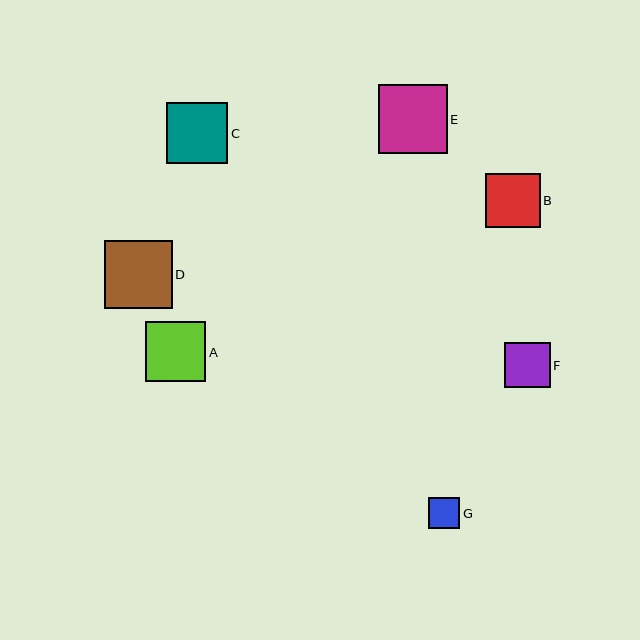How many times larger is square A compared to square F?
Square A is approximately 1.3 times the size of square F.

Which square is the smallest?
Square G is the smallest with a size of approximately 31 pixels.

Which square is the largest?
Square E is the largest with a size of approximately 69 pixels.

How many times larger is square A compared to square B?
Square A is approximately 1.1 times the size of square B.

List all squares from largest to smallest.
From largest to smallest: E, D, C, A, B, F, G.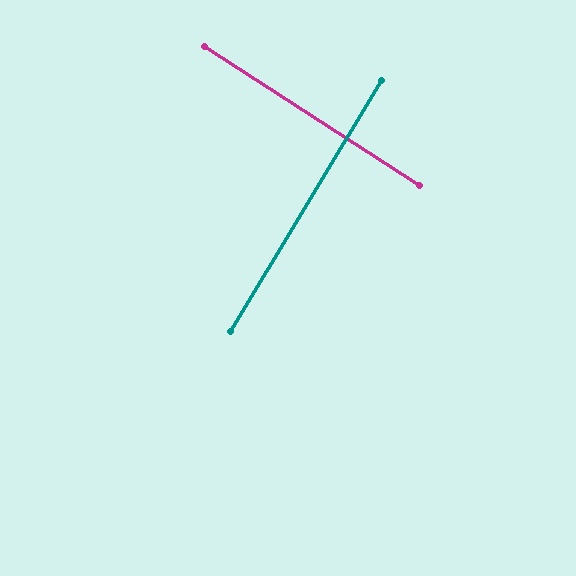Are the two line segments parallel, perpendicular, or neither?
Perpendicular — they meet at approximately 88°.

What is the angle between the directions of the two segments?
Approximately 88 degrees.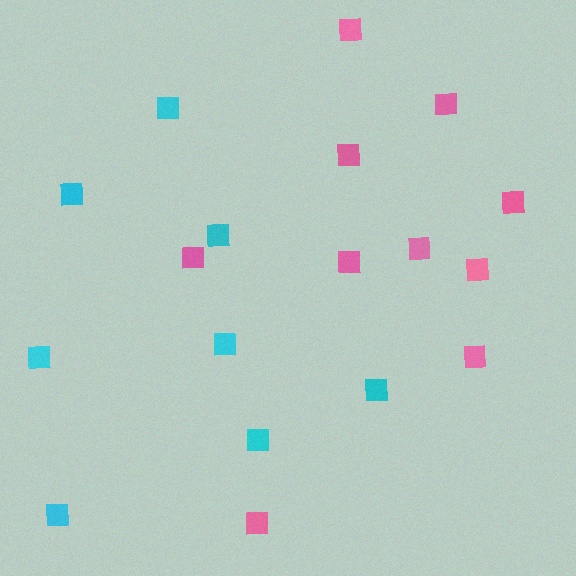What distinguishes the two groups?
There are 2 groups: one group of pink squares (10) and one group of cyan squares (8).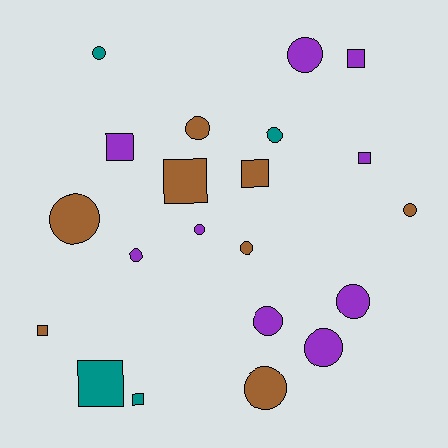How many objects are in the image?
There are 21 objects.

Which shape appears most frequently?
Circle, with 13 objects.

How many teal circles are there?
There are 2 teal circles.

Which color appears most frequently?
Purple, with 9 objects.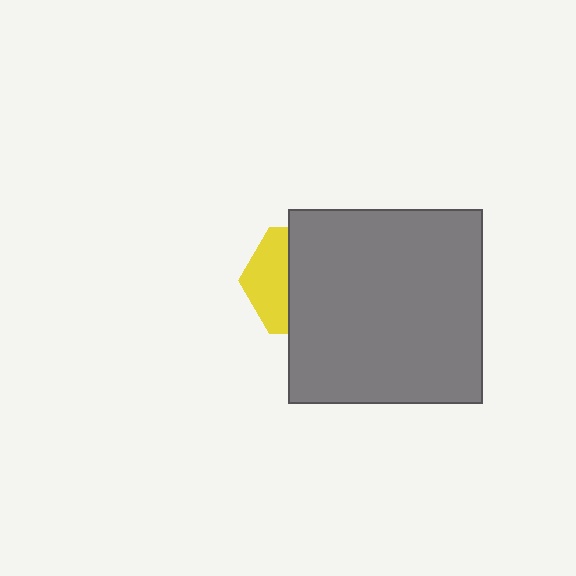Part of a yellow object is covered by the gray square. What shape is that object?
It is a hexagon.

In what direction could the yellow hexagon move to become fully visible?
The yellow hexagon could move left. That would shift it out from behind the gray square entirely.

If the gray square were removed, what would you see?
You would see the complete yellow hexagon.